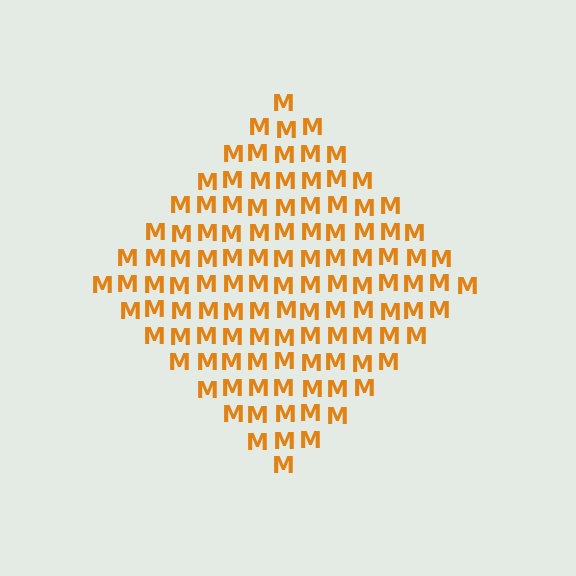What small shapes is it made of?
It is made of small letter M's.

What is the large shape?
The large shape is a diamond.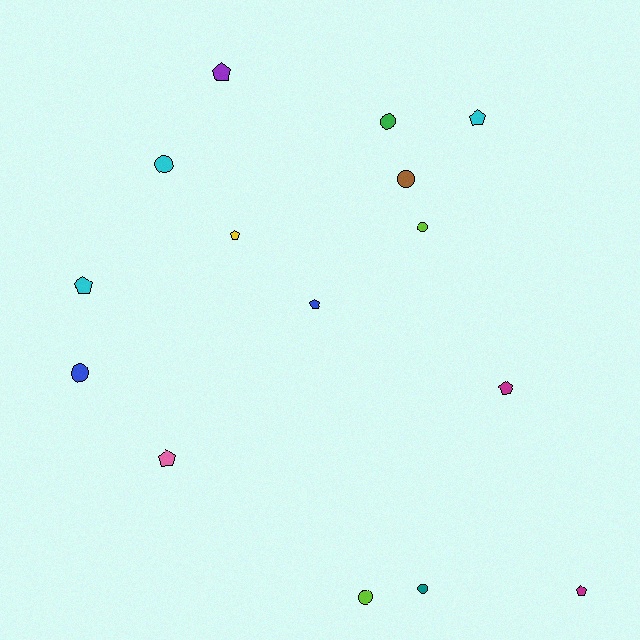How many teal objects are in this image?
There is 1 teal object.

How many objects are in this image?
There are 15 objects.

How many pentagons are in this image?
There are 8 pentagons.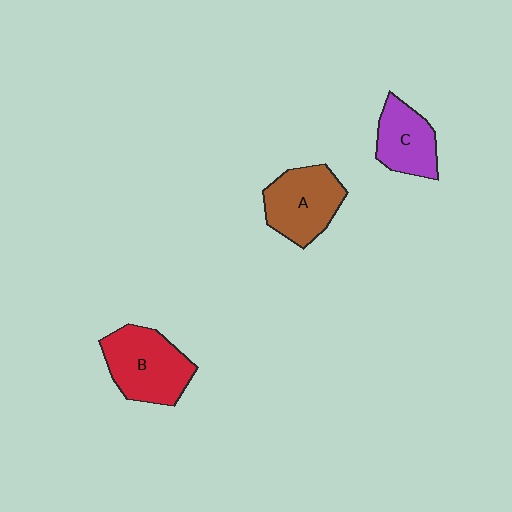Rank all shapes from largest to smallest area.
From largest to smallest: B (red), A (brown), C (purple).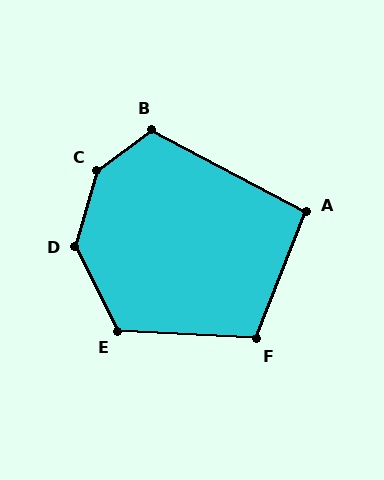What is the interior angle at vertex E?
Approximately 120 degrees (obtuse).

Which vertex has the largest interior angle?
C, at approximately 143 degrees.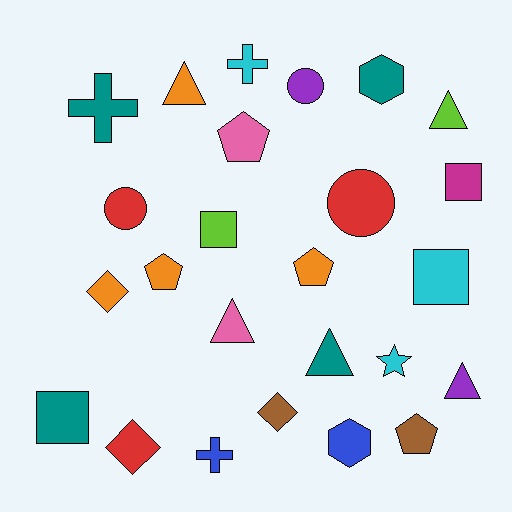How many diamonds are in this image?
There are 3 diamonds.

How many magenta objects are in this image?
There is 1 magenta object.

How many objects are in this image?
There are 25 objects.